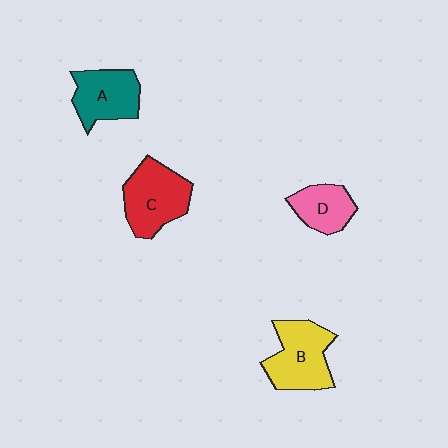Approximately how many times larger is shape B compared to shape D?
Approximately 1.5 times.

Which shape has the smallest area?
Shape D (pink).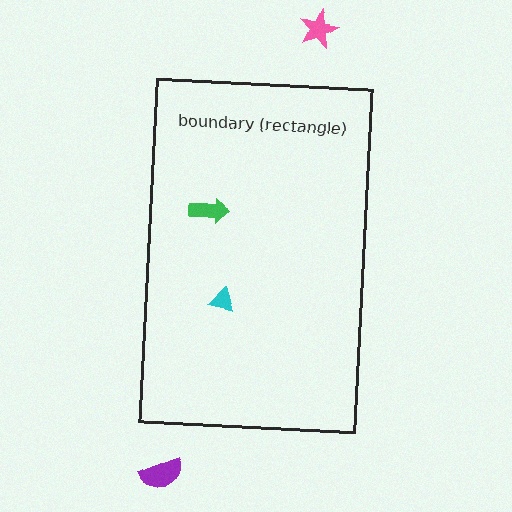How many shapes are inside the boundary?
2 inside, 2 outside.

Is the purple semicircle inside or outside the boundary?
Outside.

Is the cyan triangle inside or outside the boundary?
Inside.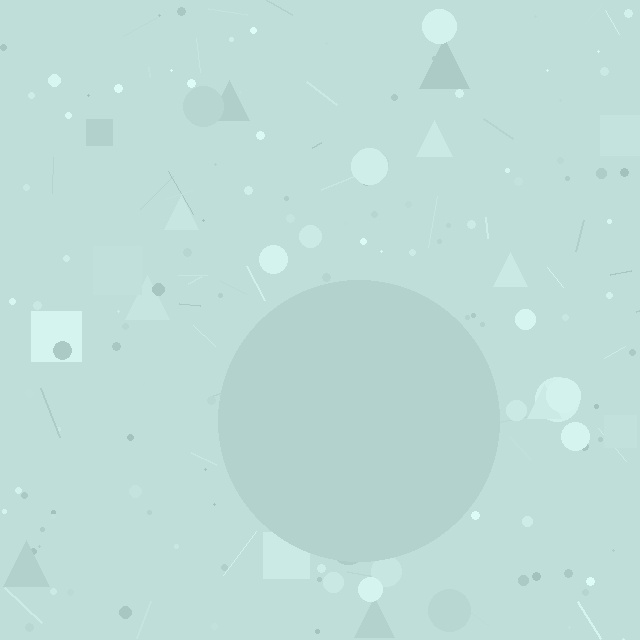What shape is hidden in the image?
A circle is hidden in the image.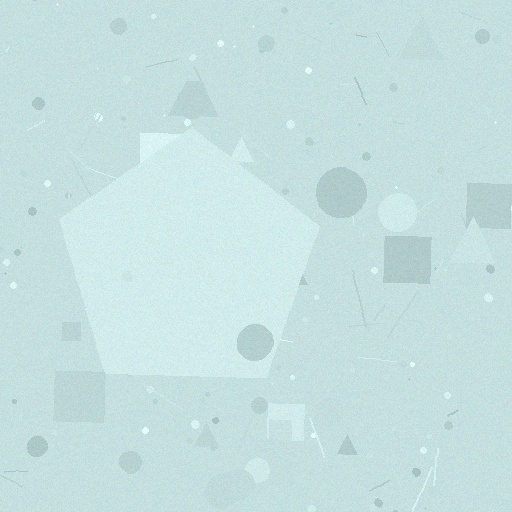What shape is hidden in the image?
A pentagon is hidden in the image.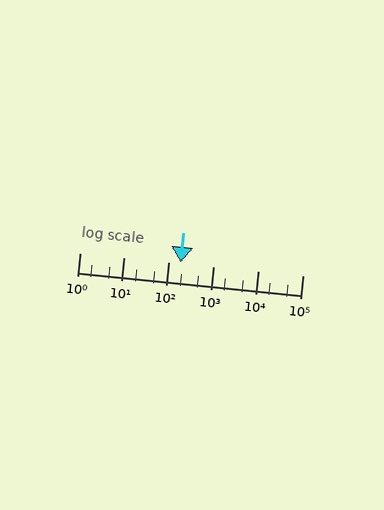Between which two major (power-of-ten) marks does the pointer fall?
The pointer is between 100 and 1000.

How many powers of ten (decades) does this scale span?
The scale spans 5 decades, from 1 to 100000.